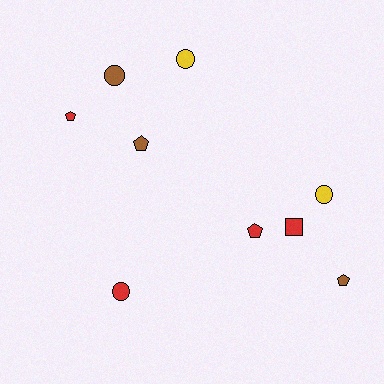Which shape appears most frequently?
Pentagon, with 4 objects.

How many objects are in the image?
There are 9 objects.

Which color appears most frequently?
Red, with 4 objects.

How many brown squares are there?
There are no brown squares.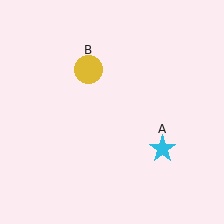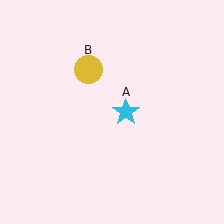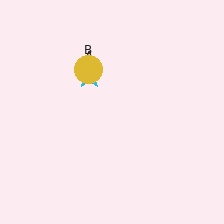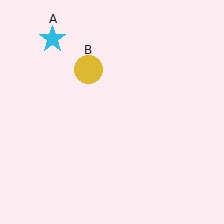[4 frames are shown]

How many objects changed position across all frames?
1 object changed position: cyan star (object A).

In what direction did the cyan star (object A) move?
The cyan star (object A) moved up and to the left.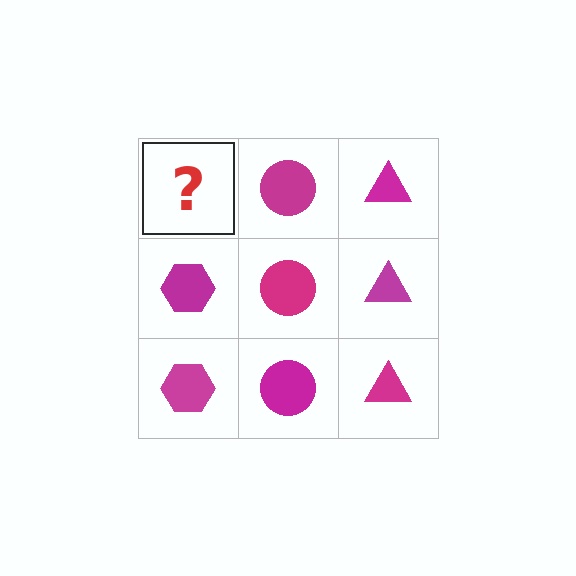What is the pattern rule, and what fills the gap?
The rule is that each column has a consistent shape. The gap should be filled with a magenta hexagon.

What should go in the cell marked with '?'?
The missing cell should contain a magenta hexagon.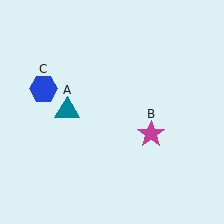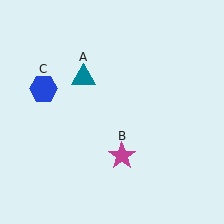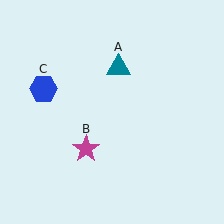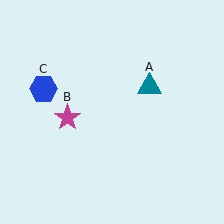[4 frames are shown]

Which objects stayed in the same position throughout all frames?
Blue hexagon (object C) remained stationary.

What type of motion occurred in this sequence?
The teal triangle (object A), magenta star (object B) rotated clockwise around the center of the scene.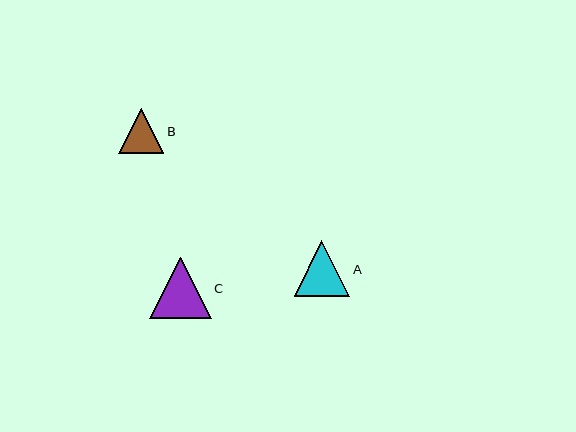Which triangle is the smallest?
Triangle B is the smallest with a size of approximately 45 pixels.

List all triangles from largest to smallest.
From largest to smallest: C, A, B.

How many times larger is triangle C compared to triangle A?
Triangle C is approximately 1.1 times the size of triangle A.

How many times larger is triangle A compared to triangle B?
Triangle A is approximately 1.2 times the size of triangle B.